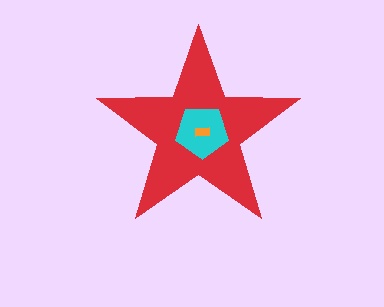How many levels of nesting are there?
3.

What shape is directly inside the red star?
The cyan pentagon.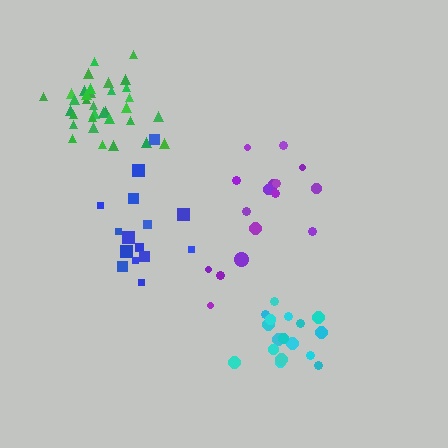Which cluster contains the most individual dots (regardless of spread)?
Green (34).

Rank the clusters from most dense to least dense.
green, cyan, blue, purple.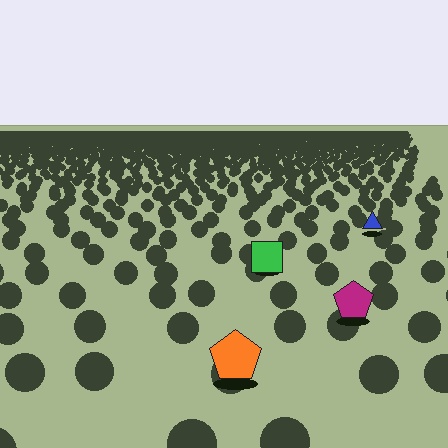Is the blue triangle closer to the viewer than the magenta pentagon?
No. The magenta pentagon is closer — you can tell from the texture gradient: the ground texture is coarser near it.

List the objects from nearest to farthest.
From nearest to farthest: the orange pentagon, the magenta pentagon, the green square, the blue triangle.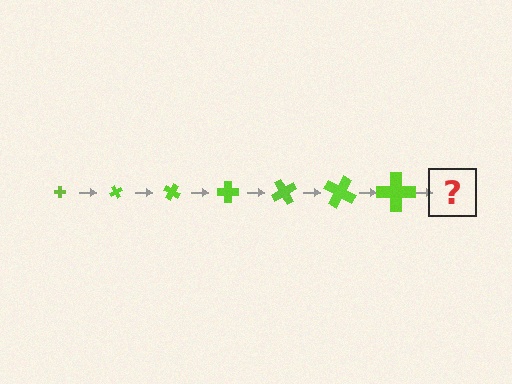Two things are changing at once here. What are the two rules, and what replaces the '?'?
The two rules are that the cross grows larger each step and it rotates 60 degrees each step. The '?' should be a cross, larger than the previous one and rotated 420 degrees from the start.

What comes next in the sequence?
The next element should be a cross, larger than the previous one and rotated 420 degrees from the start.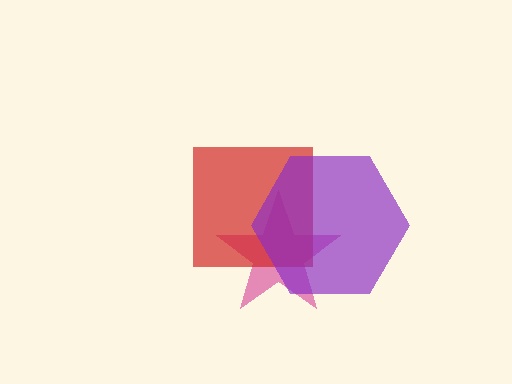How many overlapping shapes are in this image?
There are 3 overlapping shapes in the image.